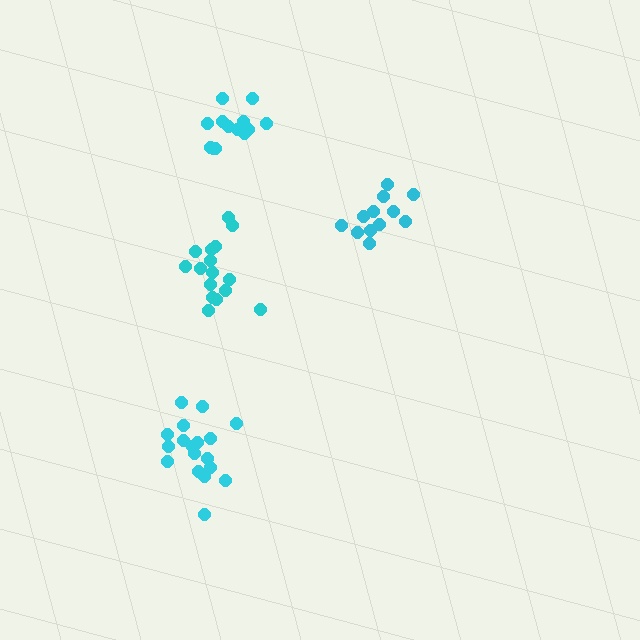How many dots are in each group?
Group 1: 18 dots, Group 2: 16 dots, Group 3: 12 dots, Group 4: 13 dots (59 total).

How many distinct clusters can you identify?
There are 4 distinct clusters.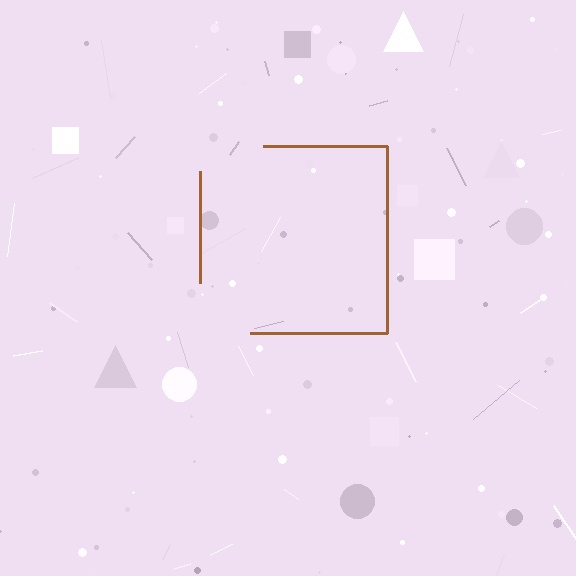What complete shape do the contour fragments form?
The contour fragments form a square.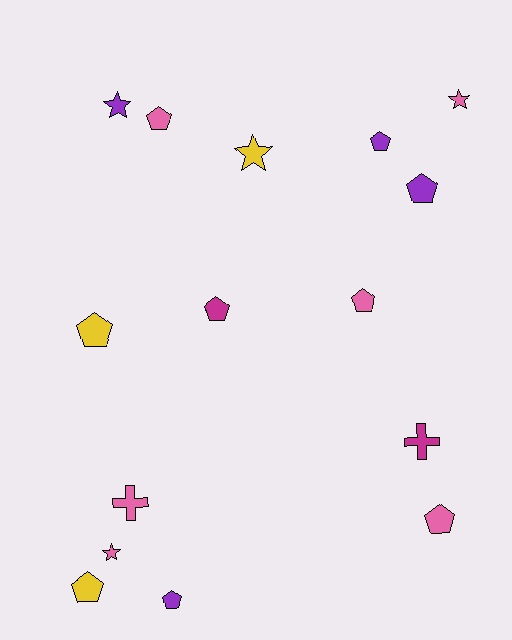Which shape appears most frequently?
Pentagon, with 9 objects.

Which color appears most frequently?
Pink, with 6 objects.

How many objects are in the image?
There are 15 objects.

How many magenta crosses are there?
There is 1 magenta cross.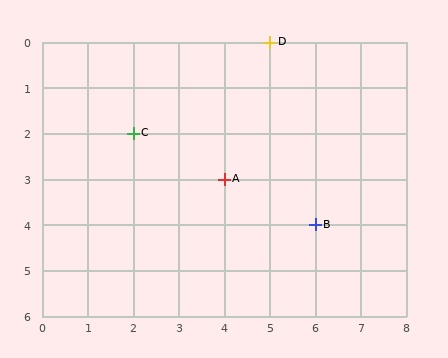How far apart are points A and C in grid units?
Points A and C are 2 columns and 1 row apart (about 2.2 grid units diagonally).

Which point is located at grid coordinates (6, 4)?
Point B is at (6, 4).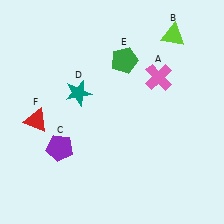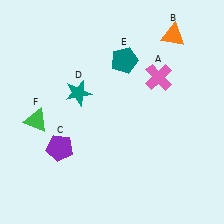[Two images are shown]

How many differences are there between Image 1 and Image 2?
There are 3 differences between the two images.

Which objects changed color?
B changed from lime to orange. E changed from green to teal. F changed from red to green.